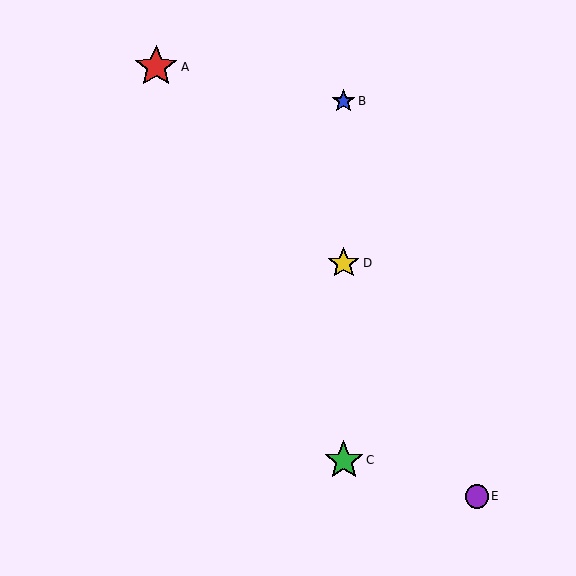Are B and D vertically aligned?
Yes, both are at x≈344.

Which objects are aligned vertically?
Objects B, C, D are aligned vertically.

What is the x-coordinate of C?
Object C is at x≈344.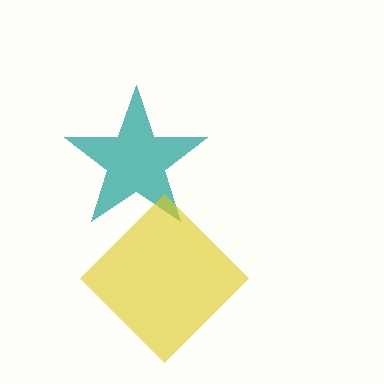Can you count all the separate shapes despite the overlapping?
Yes, there are 2 separate shapes.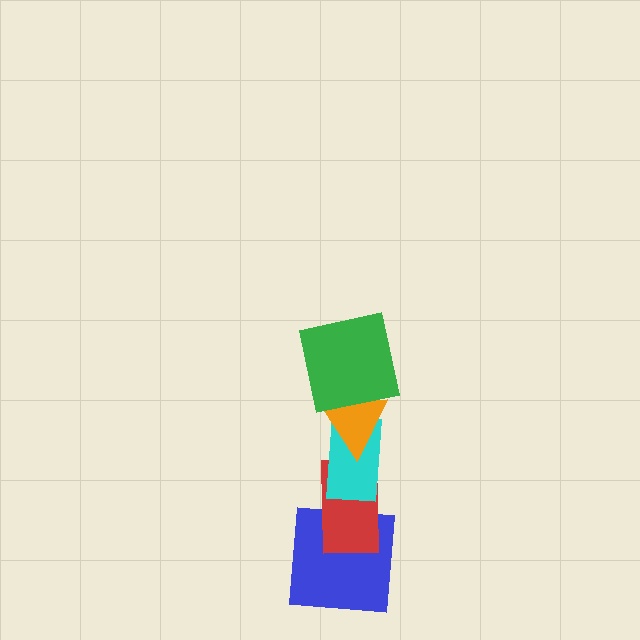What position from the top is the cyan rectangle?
The cyan rectangle is 3rd from the top.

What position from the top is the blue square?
The blue square is 5th from the top.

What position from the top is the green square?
The green square is 1st from the top.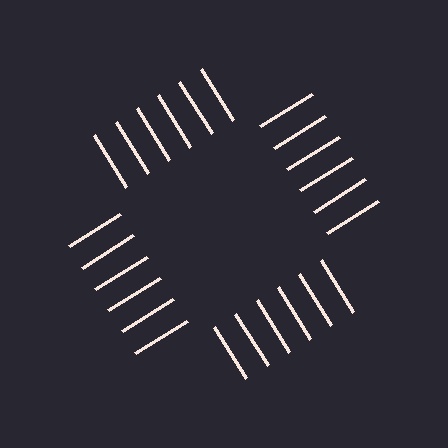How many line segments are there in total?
24 — 6 along each of the 4 edges.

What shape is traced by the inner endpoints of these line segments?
An illusory square — the line segments terminate on its edges but no continuous stroke is drawn.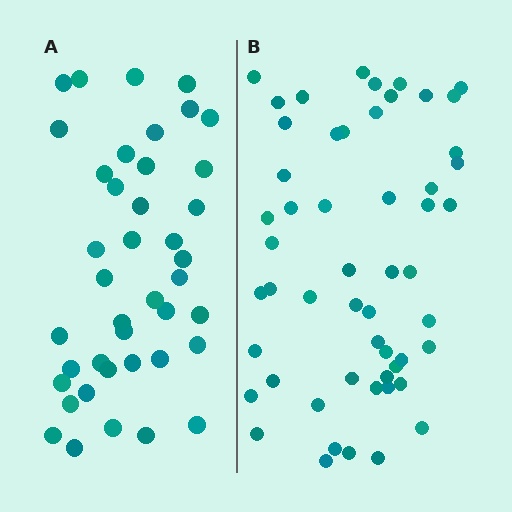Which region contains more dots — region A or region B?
Region B (the right region) has more dots.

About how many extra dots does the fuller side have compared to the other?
Region B has approximately 15 more dots than region A.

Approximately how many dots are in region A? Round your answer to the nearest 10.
About 40 dots. (The exact count is 41, which rounds to 40.)